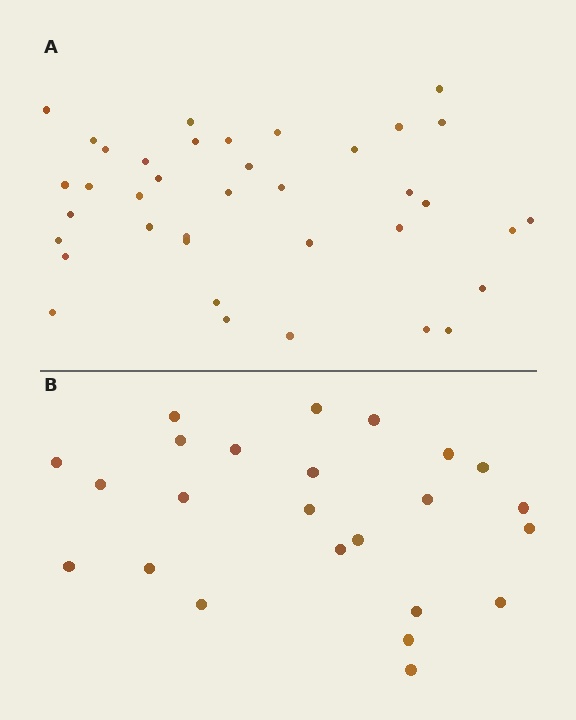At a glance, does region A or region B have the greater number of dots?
Region A (the top region) has more dots.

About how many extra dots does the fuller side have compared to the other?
Region A has approximately 15 more dots than region B.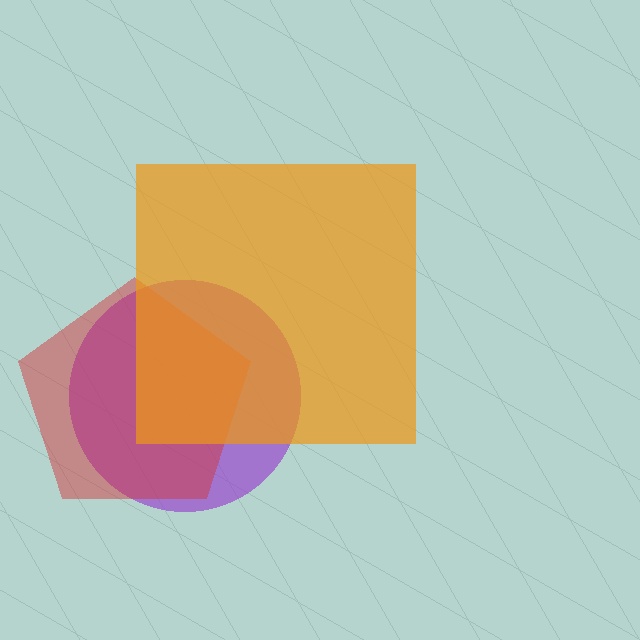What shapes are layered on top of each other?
The layered shapes are: a purple circle, a red pentagon, an orange square.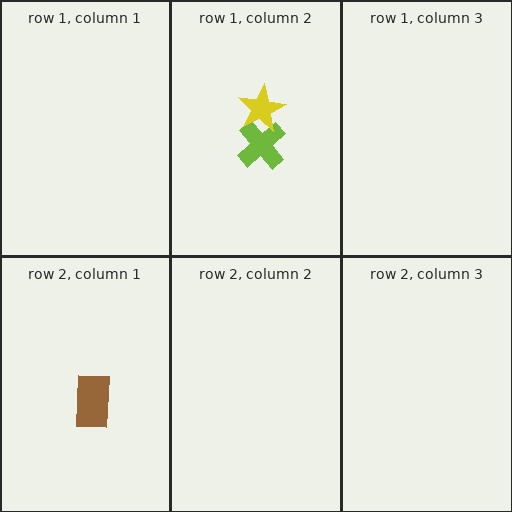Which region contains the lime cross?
The row 1, column 2 region.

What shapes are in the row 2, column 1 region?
The brown rectangle.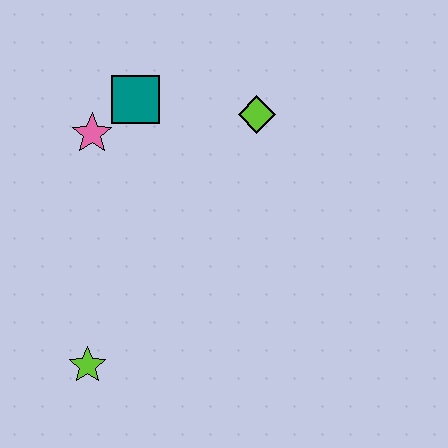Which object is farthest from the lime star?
The lime diamond is farthest from the lime star.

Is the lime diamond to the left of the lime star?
No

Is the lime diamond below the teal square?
Yes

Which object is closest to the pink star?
The teal square is closest to the pink star.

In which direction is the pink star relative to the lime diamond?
The pink star is to the left of the lime diamond.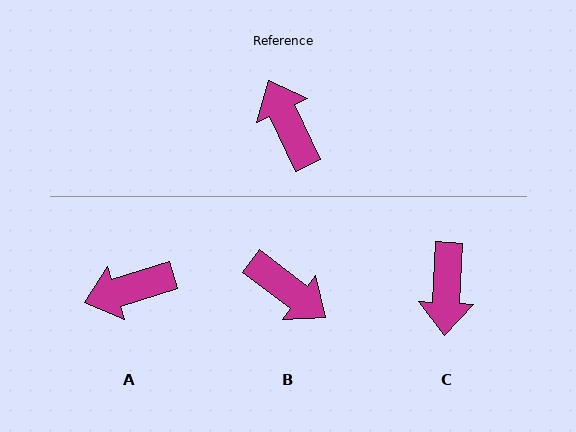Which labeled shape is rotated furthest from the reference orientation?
B, about 152 degrees away.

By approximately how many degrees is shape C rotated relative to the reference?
Approximately 152 degrees counter-clockwise.